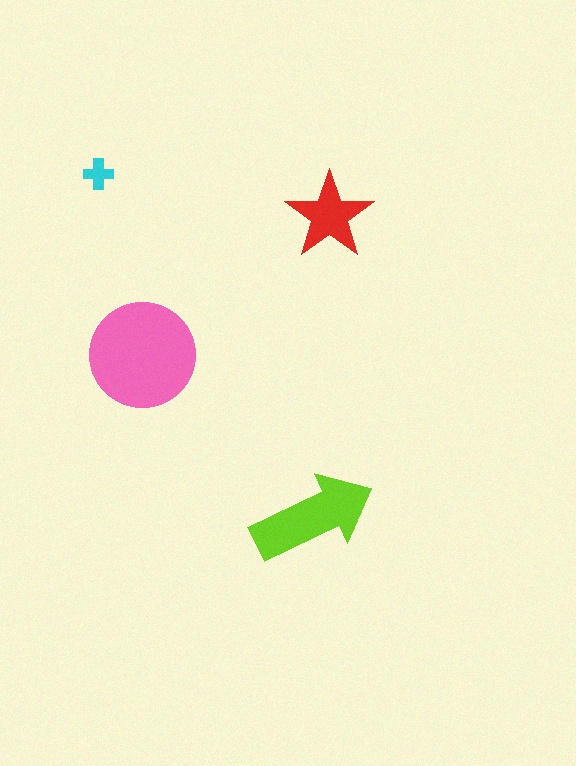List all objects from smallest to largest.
The cyan cross, the red star, the lime arrow, the pink circle.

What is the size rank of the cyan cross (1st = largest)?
4th.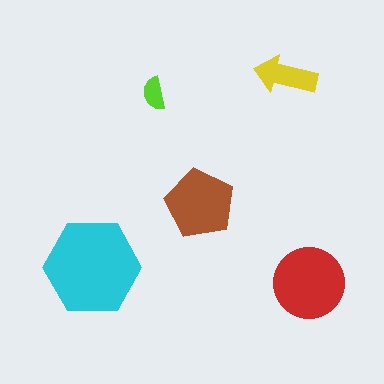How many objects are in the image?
There are 5 objects in the image.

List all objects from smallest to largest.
The lime semicircle, the yellow arrow, the brown pentagon, the red circle, the cyan hexagon.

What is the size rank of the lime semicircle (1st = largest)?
5th.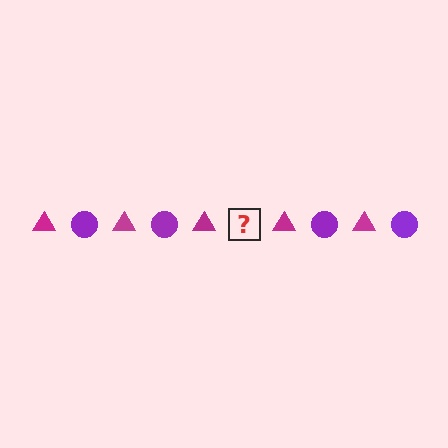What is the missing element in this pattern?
The missing element is a purple circle.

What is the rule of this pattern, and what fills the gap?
The rule is that the pattern alternates between magenta triangle and purple circle. The gap should be filled with a purple circle.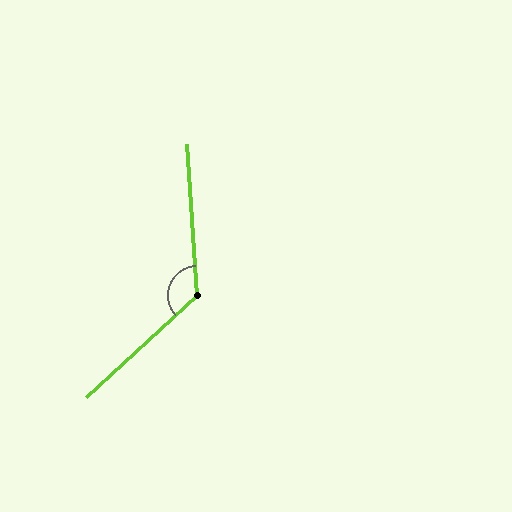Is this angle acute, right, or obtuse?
It is obtuse.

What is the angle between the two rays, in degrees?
Approximately 129 degrees.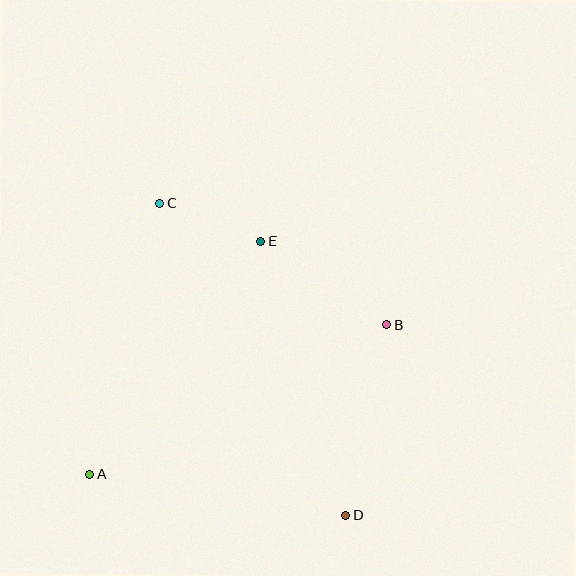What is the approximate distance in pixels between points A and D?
The distance between A and D is approximately 259 pixels.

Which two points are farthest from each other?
Points C and D are farthest from each other.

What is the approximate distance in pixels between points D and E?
The distance between D and E is approximately 287 pixels.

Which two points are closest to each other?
Points C and E are closest to each other.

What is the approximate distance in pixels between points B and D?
The distance between B and D is approximately 195 pixels.